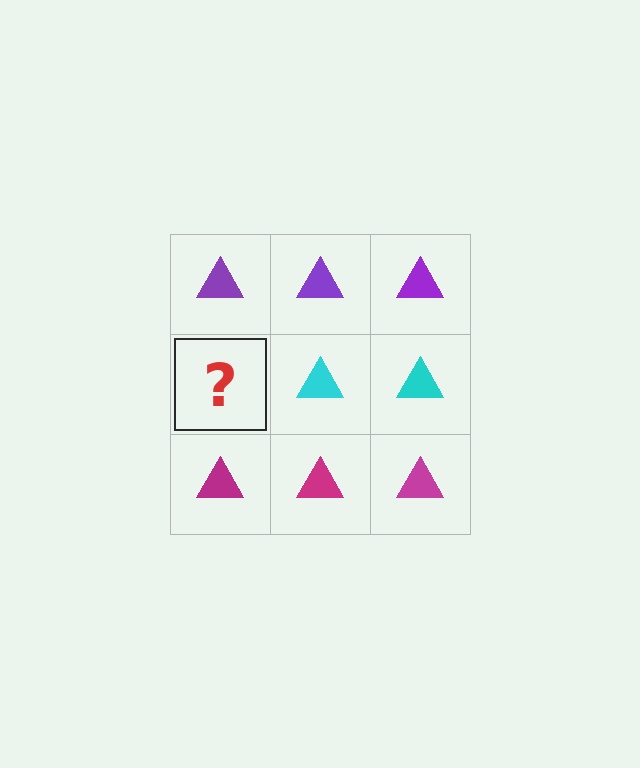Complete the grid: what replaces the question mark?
The question mark should be replaced with a cyan triangle.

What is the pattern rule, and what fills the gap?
The rule is that each row has a consistent color. The gap should be filled with a cyan triangle.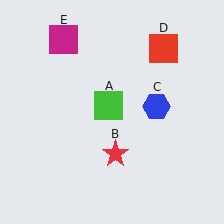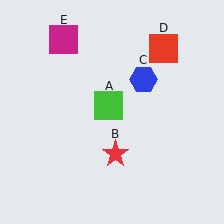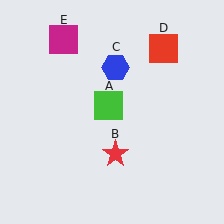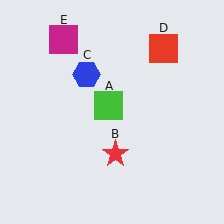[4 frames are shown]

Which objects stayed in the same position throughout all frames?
Green square (object A) and red star (object B) and red square (object D) and magenta square (object E) remained stationary.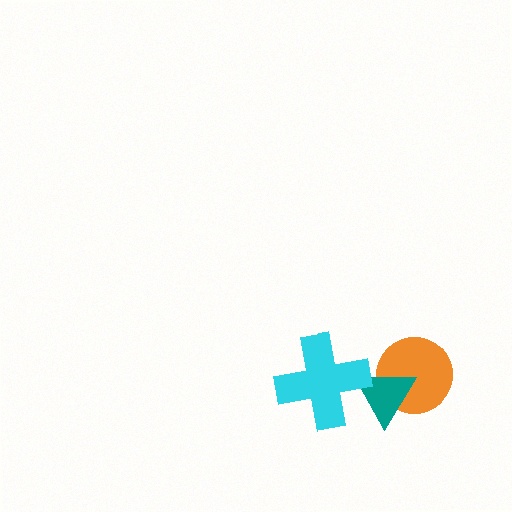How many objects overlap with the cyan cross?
1 object overlaps with the cyan cross.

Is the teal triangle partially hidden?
Yes, it is partially covered by another shape.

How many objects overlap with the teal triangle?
2 objects overlap with the teal triangle.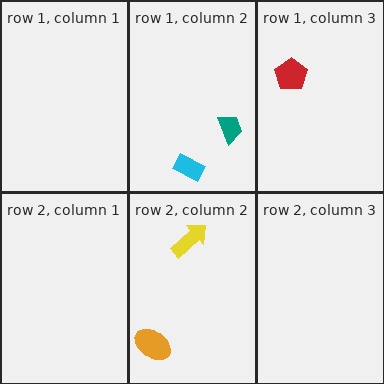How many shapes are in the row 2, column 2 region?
2.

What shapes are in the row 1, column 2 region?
The teal trapezoid, the cyan rectangle.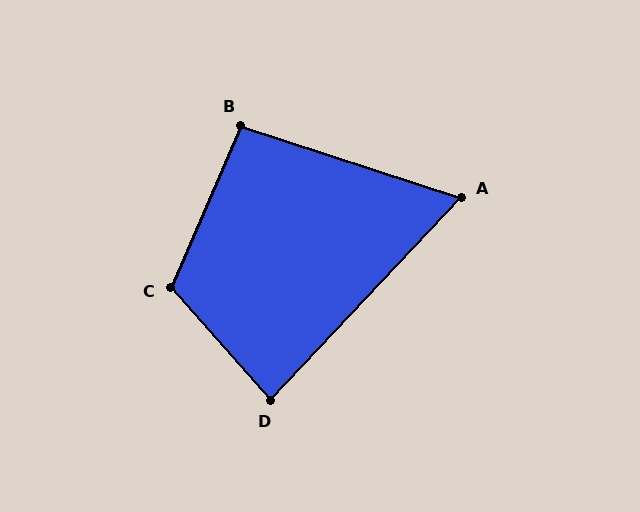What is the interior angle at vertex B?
Approximately 95 degrees (obtuse).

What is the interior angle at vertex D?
Approximately 85 degrees (acute).